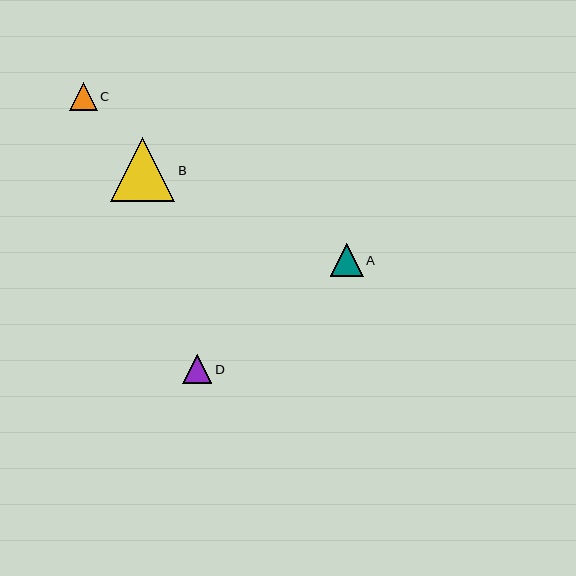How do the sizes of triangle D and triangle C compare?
Triangle D and triangle C are approximately the same size.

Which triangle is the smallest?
Triangle C is the smallest with a size of approximately 27 pixels.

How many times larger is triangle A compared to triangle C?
Triangle A is approximately 1.2 times the size of triangle C.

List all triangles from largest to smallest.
From largest to smallest: B, A, D, C.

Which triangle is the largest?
Triangle B is the largest with a size of approximately 64 pixels.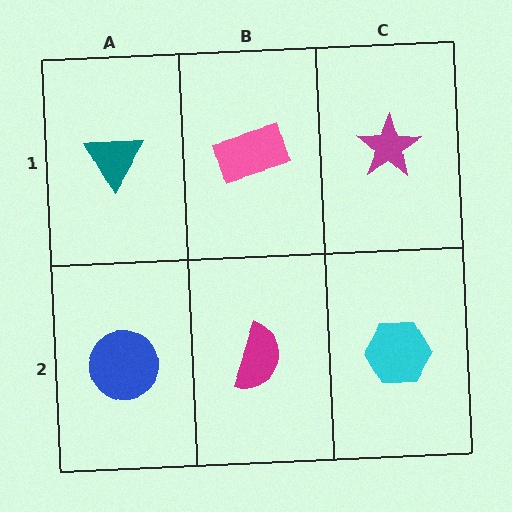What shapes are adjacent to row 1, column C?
A cyan hexagon (row 2, column C), a pink rectangle (row 1, column B).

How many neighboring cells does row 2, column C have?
2.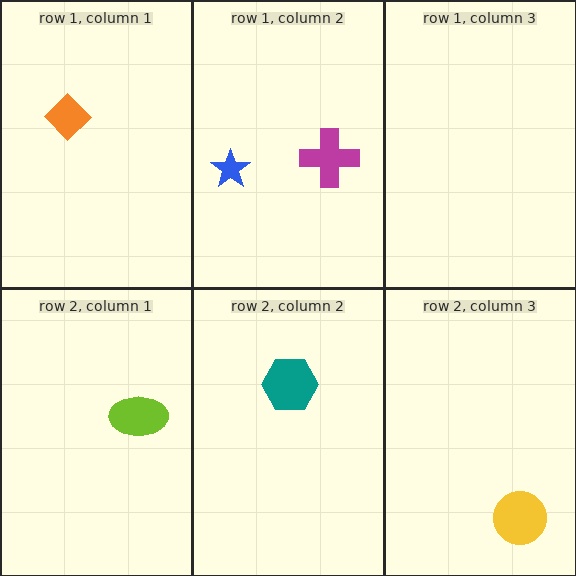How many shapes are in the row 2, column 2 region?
1.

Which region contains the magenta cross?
The row 1, column 2 region.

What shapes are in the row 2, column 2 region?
The teal hexagon.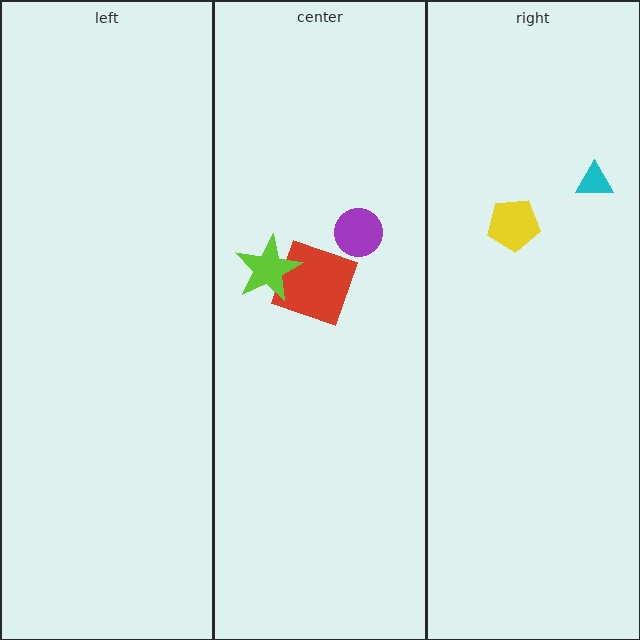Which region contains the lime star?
The center region.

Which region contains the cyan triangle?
The right region.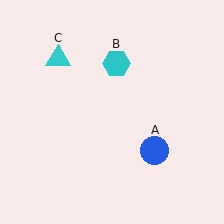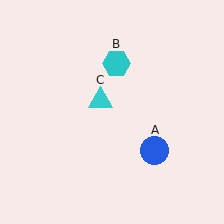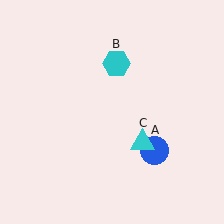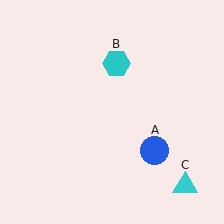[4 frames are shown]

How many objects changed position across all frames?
1 object changed position: cyan triangle (object C).